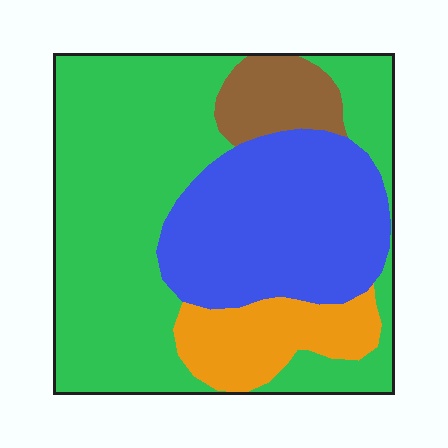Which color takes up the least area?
Brown, at roughly 10%.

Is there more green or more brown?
Green.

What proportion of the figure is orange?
Orange covers 12% of the figure.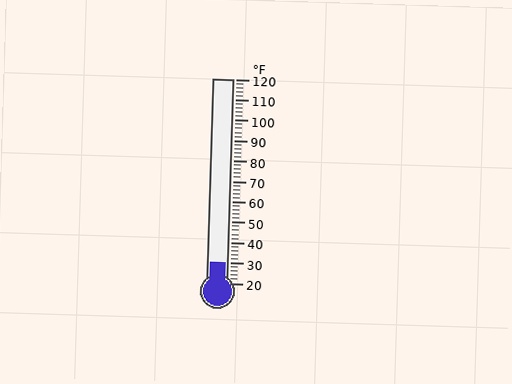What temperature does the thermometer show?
The thermometer shows approximately 30°F.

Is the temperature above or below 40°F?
The temperature is below 40°F.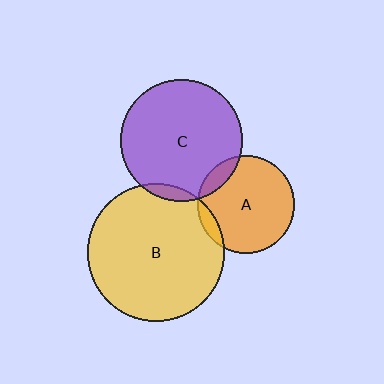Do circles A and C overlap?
Yes.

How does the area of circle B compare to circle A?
Approximately 2.0 times.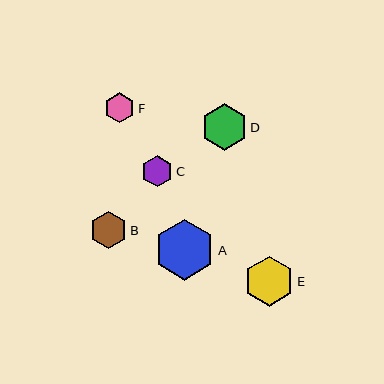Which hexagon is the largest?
Hexagon A is the largest with a size of approximately 60 pixels.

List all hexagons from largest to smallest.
From largest to smallest: A, E, D, B, C, F.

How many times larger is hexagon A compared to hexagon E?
Hexagon A is approximately 1.2 times the size of hexagon E.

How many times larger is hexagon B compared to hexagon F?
Hexagon B is approximately 1.2 times the size of hexagon F.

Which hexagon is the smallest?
Hexagon F is the smallest with a size of approximately 30 pixels.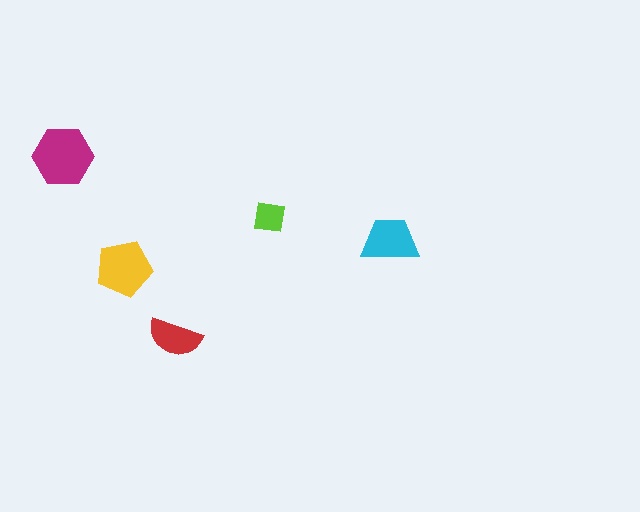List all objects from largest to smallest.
The magenta hexagon, the yellow pentagon, the cyan trapezoid, the red semicircle, the lime square.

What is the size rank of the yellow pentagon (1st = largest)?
2nd.